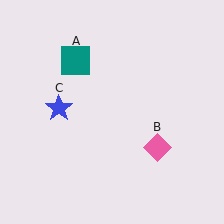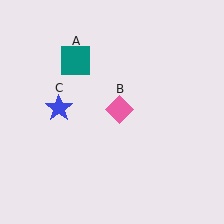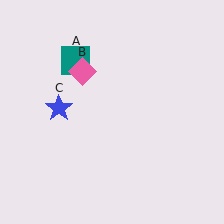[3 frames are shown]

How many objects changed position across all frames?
1 object changed position: pink diamond (object B).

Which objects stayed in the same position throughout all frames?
Teal square (object A) and blue star (object C) remained stationary.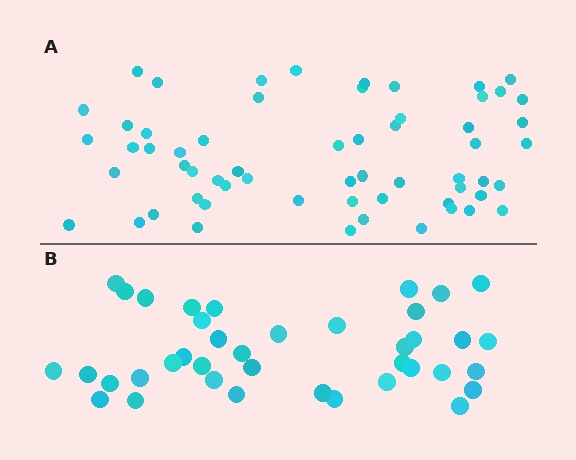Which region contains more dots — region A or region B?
Region A (the top region) has more dots.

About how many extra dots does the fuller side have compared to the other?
Region A has approximately 20 more dots than region B.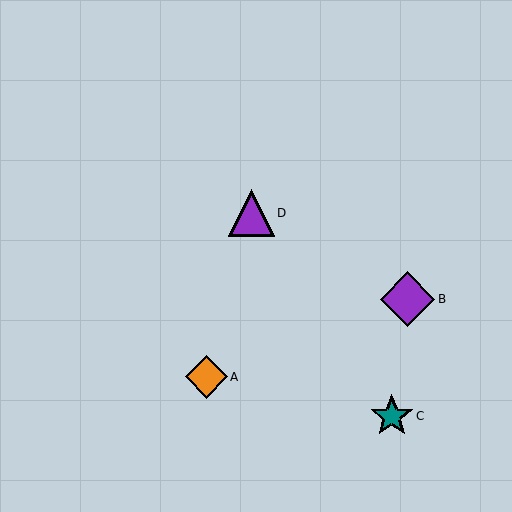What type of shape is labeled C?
Shape C is a teal star.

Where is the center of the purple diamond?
The center of the purple diamond is at (408, 299).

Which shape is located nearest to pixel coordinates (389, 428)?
The teal star (labeled C) at (392, 416) is nearest to that location.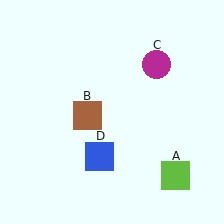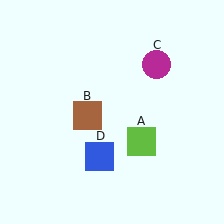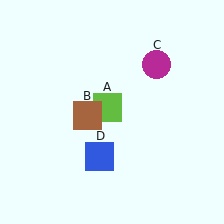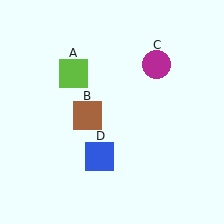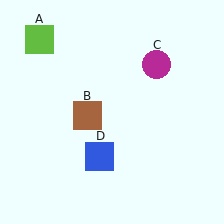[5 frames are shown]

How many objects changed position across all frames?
1 object changed position: lime square (object A).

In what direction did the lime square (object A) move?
The lime square (object A) moved up and to the left.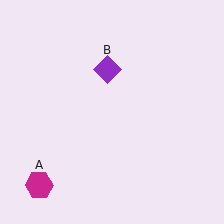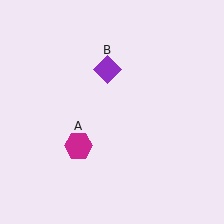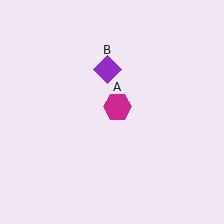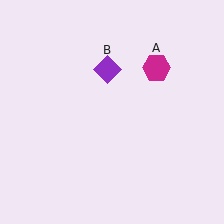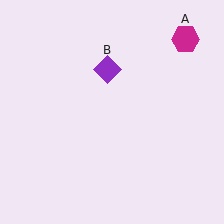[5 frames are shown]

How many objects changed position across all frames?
1 object changed position: magenta hexagon (object A).